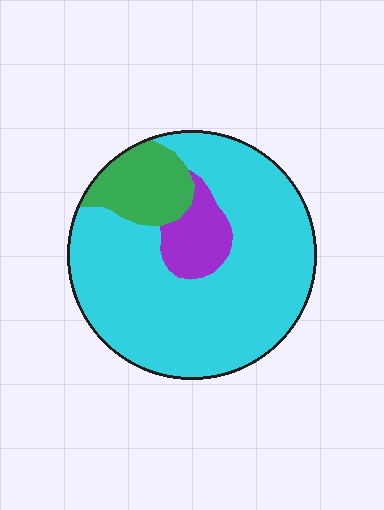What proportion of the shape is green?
Green takes up less than a sixth of the shape.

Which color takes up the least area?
Purple, at roughly 10%.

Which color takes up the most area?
Cyan, at roughly 75%.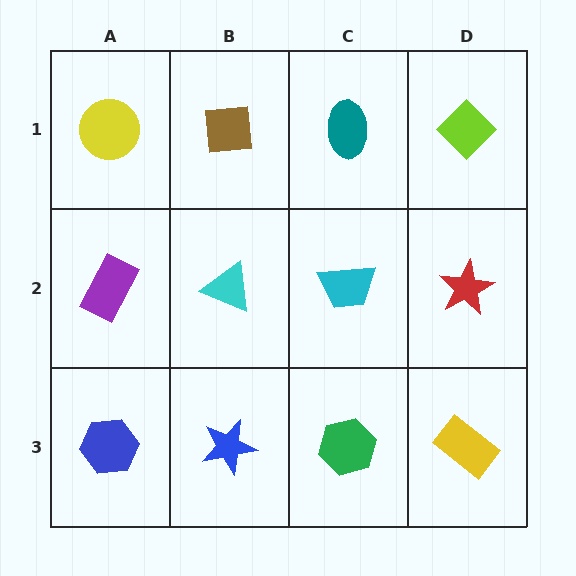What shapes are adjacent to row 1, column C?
A cyan trapezoid (row 2, column C), a brown square (row 1, column B), a lime diamond (row 1, column D).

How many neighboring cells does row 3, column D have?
2.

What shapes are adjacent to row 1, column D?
A red star (row 2, column D), a teal ellipse (row 1, column C).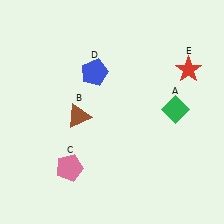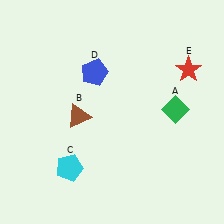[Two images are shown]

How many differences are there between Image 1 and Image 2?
There is 1 difference between the two images.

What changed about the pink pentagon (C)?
In Image 1, C is pink. In Image 2, it changed to cyan.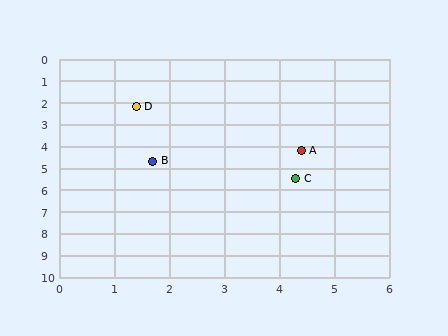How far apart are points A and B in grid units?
Points A and B are about 2.7 grid units apart.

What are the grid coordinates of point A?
Point A is at approximately (4.4, 4.2).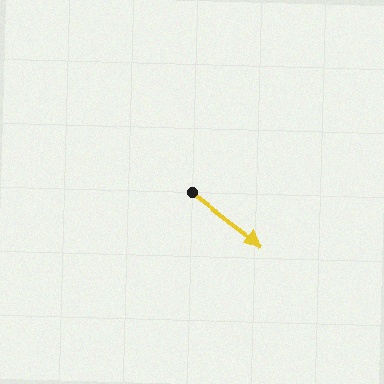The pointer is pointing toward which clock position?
Roughly 4 o'clock.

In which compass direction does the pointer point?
Southeast.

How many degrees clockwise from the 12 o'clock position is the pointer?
Approximately 127 degrees.